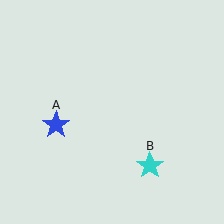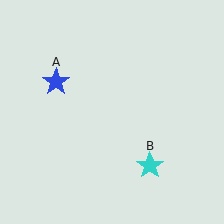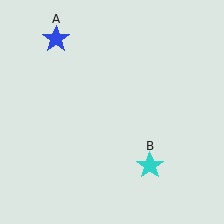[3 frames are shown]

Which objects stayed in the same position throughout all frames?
Cyan star (object B) remained stationary.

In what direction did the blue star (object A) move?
The blue star (object A) moved up.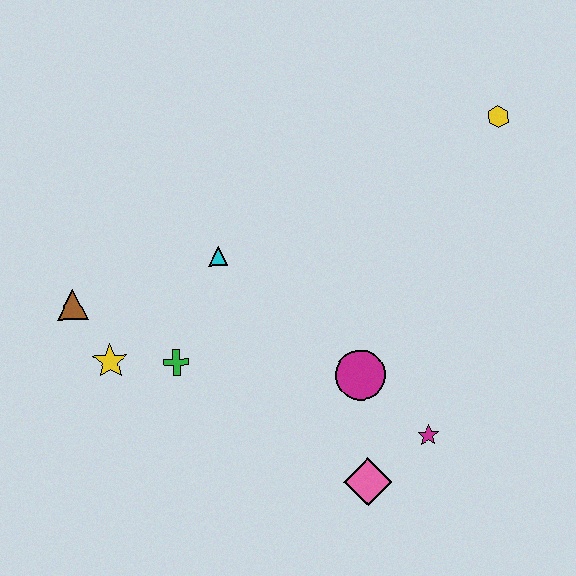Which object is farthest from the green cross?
The yellow hexagon is farthest from the green cross.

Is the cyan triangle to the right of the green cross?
Yes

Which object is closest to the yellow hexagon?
The magenta circle is closest to the yellow hexagon.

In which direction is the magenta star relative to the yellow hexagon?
The magenta star is below the yellow hexagon.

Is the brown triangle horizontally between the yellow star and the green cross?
No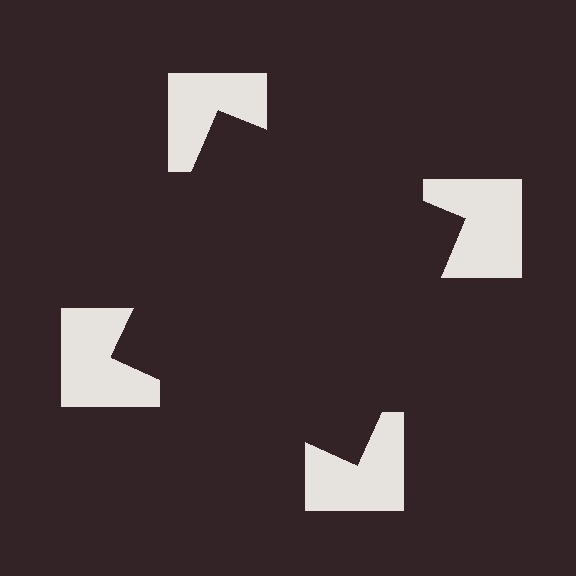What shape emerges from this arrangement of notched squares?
An illusory square — its edges are inferred from the aligned wedge cuts in the notched squares, not physically drawn.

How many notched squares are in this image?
There are 4 — one at each vertex of the illusory square.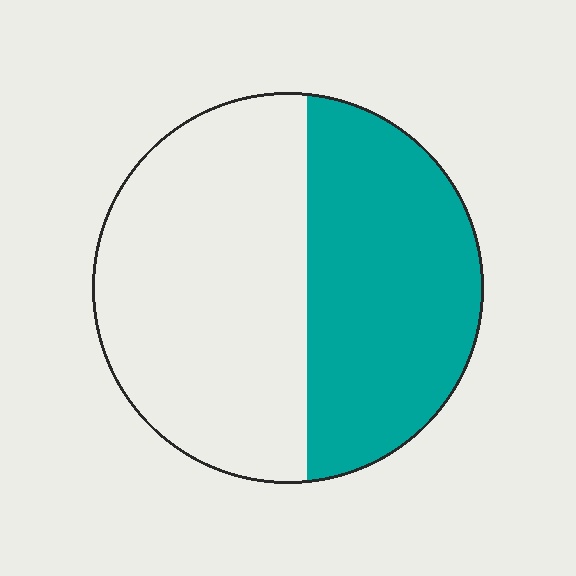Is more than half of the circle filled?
No.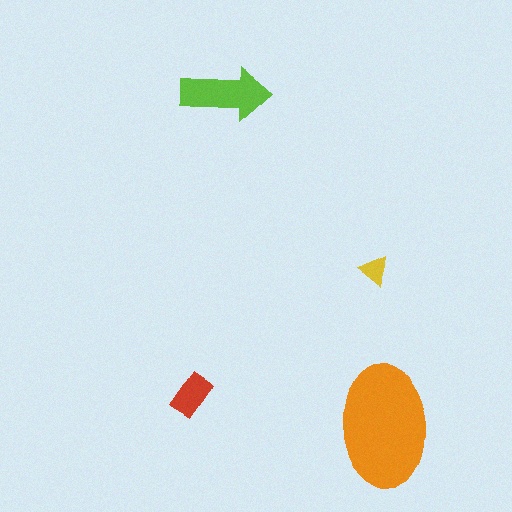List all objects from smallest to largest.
The yellow triangle, the red rectangle, the lime arrow, the orange ellipse.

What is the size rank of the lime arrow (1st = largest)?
2nd.